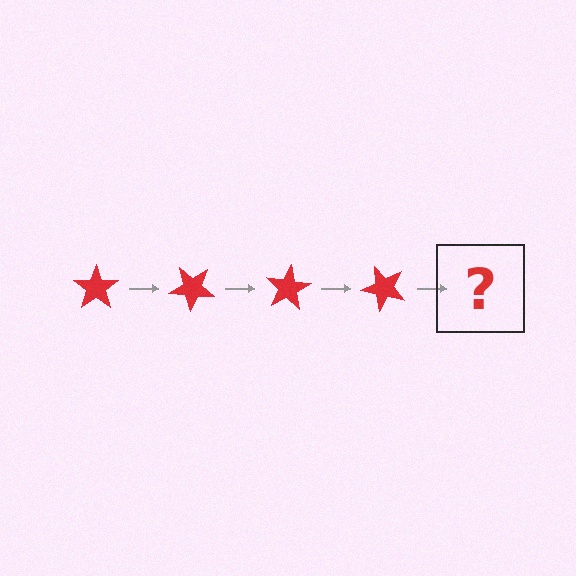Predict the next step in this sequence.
The next step is a red star rotated 160 degrees.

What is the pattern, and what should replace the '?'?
The pattern is that the star rotates 40 degrees each step. The '?' should be a red star rotated 160 degrees.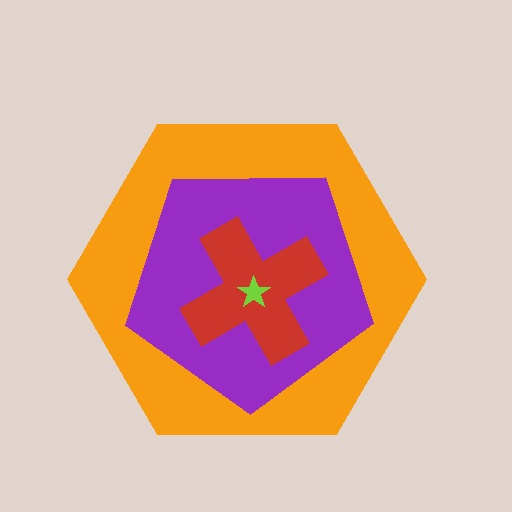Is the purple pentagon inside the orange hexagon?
Yes.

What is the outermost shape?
The orange hexagon.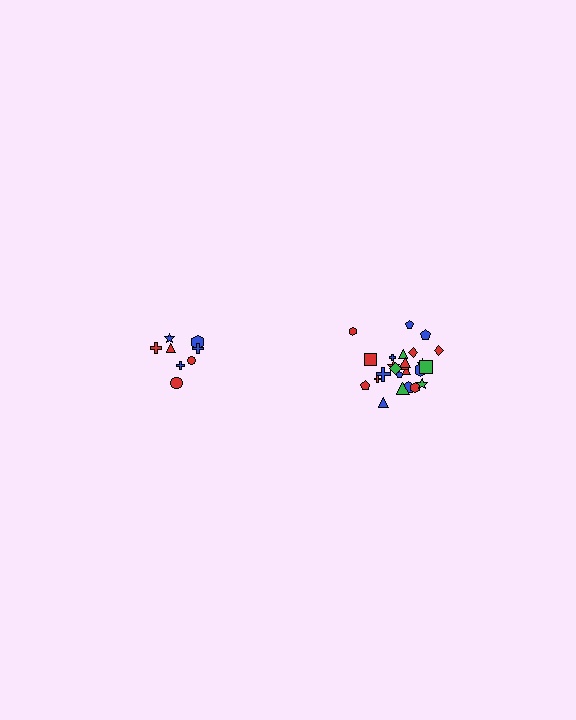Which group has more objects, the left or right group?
The right group.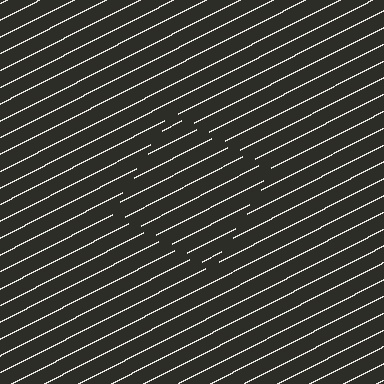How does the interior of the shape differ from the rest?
The interior of the shape contains the same grating, shifted by half a period — the contour is defined by the phase discontinuity where line-ends from the inner and outer gratings abut.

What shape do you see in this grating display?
An illusory square. The interior of the shape contains the same grating, shifted by half a period — the contour is defined by the phase discontinuity where line-ends from the inner and outer gratings abut.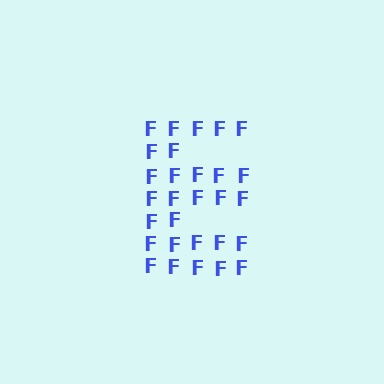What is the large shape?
The large shape is the letter E.